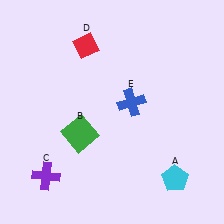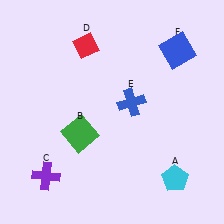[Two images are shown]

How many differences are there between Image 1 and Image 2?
There is 1 difference between the two images.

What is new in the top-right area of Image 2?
A blue square (F) was added in the top-right area of Image 2.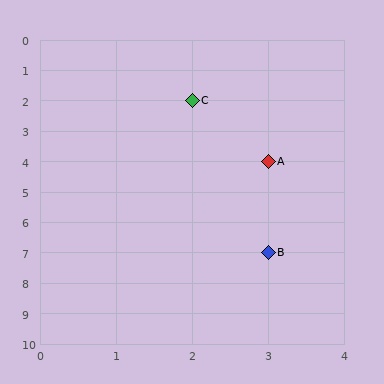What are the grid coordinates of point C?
Point C is at grid coordinates (2, 2).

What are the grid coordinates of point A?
Point A is at grid coordinates (3, 4).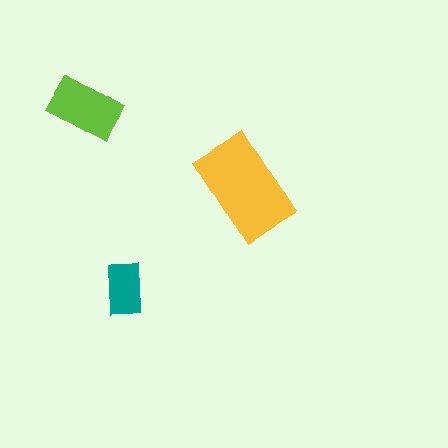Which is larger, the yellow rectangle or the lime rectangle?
The yellow one.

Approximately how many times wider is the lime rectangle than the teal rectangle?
About 1.5 times wider.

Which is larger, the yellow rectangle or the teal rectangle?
The yellow one.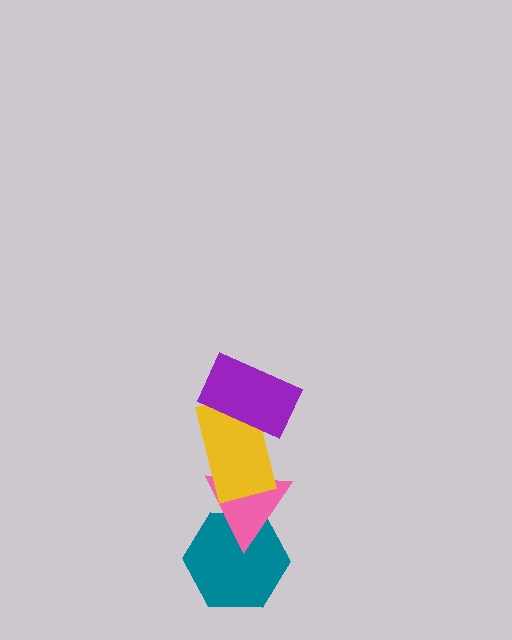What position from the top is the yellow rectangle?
The yellow rectangle is 2nd from the top.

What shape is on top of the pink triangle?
The yellow rectangle is on top of the pink triangle.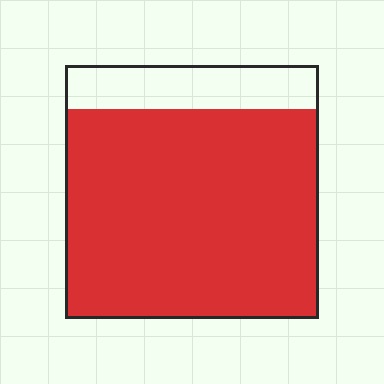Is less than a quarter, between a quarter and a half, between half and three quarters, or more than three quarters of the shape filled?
More than three quarters.